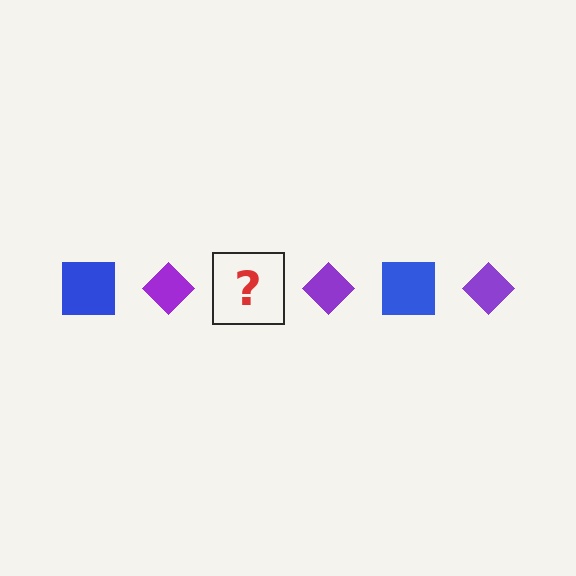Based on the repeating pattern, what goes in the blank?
The blank should be a blue square.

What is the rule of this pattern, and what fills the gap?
The rule is that the pattern alternates between blue square and purple diamond. The gap should be filled with a blue square.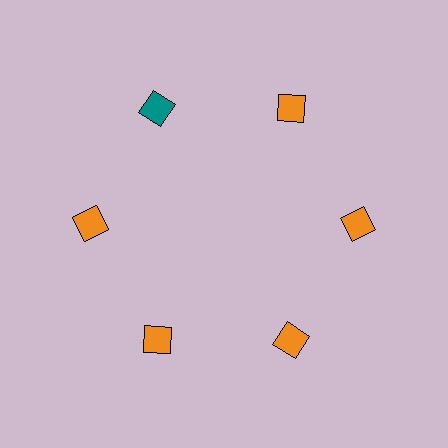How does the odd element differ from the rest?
It has a different color: teal instead of orange.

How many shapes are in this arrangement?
There are 6 shapes arranged in a ring pattern.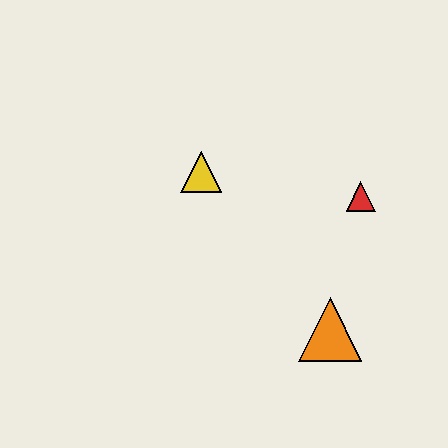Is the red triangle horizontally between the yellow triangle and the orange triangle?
No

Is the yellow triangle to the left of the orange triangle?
Yes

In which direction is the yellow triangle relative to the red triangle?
The yellow triangle is to the left of the red triangle.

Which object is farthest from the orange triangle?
The yellow triangle is farthest from the orange triangle.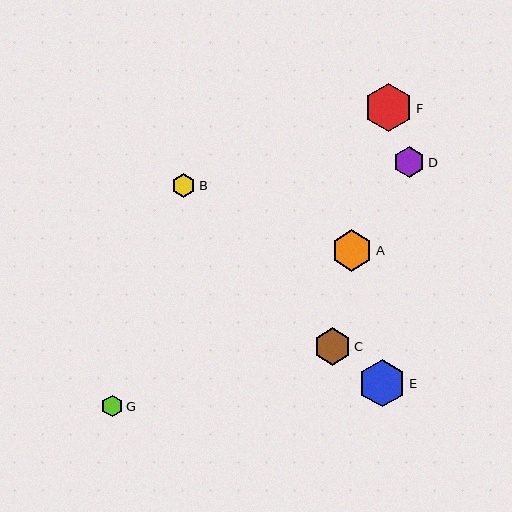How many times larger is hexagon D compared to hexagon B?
Hexagon D is approximately 1.3 times the size of hexagon B.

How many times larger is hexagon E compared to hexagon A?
Hexagon E is approximately 1.1 times the size of hexagon A.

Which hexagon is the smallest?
Hexagon G is the smallest with a size of approximately 21 pixels.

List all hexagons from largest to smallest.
From largest to smallest: F, E, A, C, D, B, G.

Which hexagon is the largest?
Hexagon F is the largest with a size of approximately 48 pixels.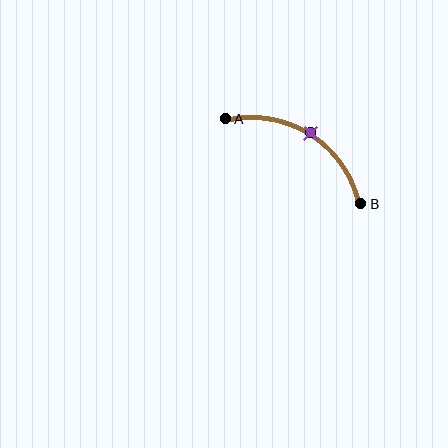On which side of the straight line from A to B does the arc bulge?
The arc bulges above the straight line connecting A and B.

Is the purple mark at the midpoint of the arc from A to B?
Yes. The purple mark lies on the arc at equal arc-length from both A and B — it is the arc midpoint.